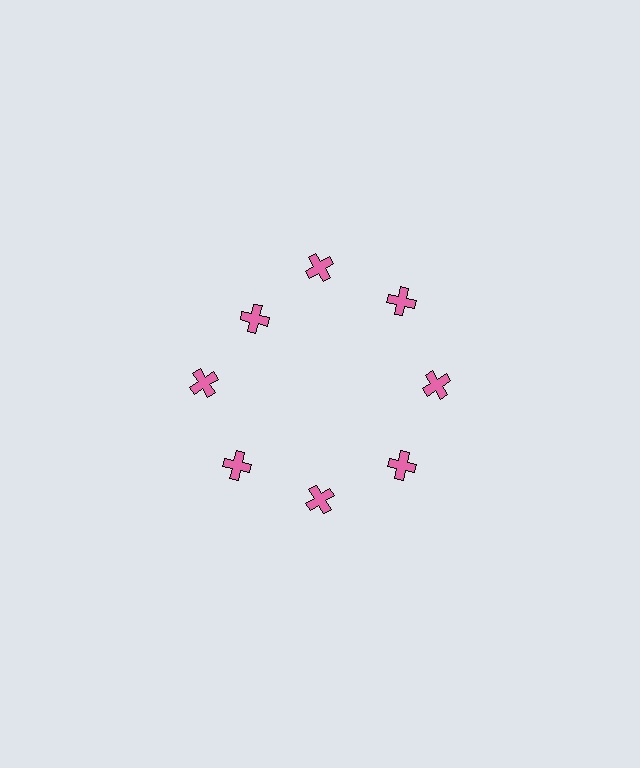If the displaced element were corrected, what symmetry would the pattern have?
It would have 8-fold rotational symmetry — the pattern would map onto itself every 45 degrees.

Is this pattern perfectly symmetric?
No. The 8 pink crosses are arranged in a ring, but one element near the 10 o'clock position is pulled inward toward the center, breaking the 8-fold rotational symmetry.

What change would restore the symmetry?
The symmetry would be restored by moving it outward, back onto the ring so that all 8 crosses sit at equal angles and equal distance from the center.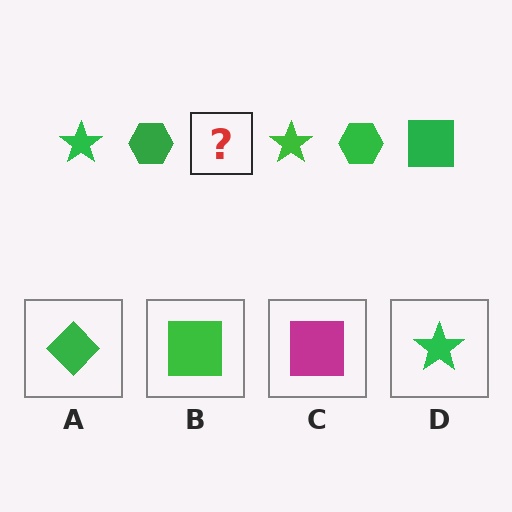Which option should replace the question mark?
Option B.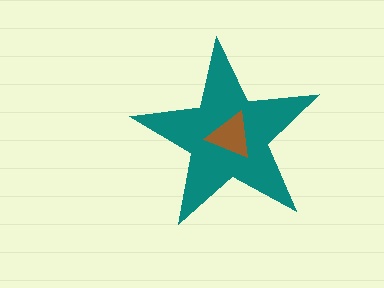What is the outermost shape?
The teal star.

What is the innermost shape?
The brown triangle.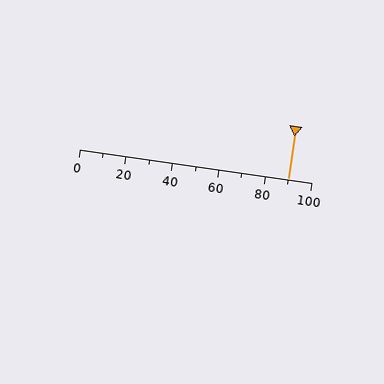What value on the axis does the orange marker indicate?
The marker indicates approximately 90.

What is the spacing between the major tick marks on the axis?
The major ticks are spaced 20 apart.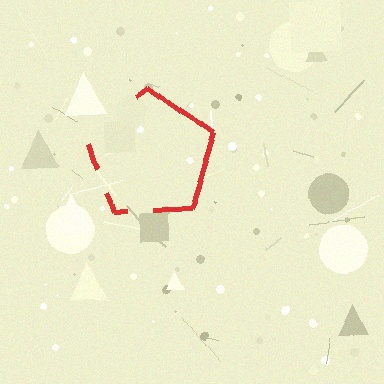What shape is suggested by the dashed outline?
The dashed outline suggests a pentagon.